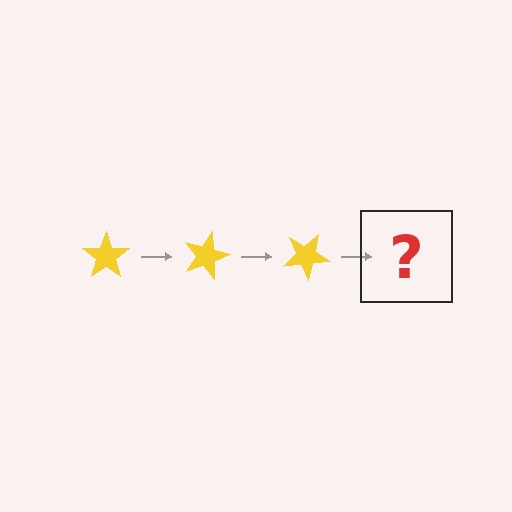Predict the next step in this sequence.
The next step is a yellow star rotated 45 degrees.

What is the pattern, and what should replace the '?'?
The pattern is that the star rotates 15 degrees each step. The '?' should be a yellow star rotated 45 degrees.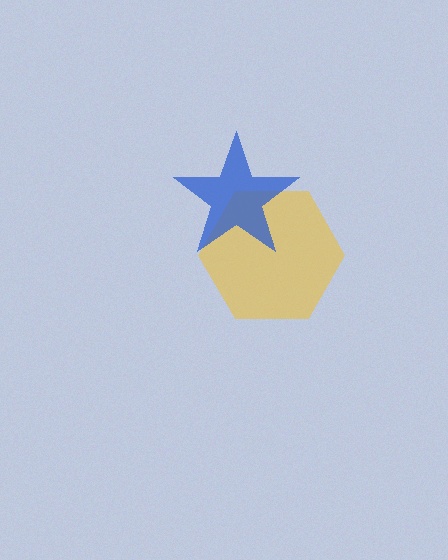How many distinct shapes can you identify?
There are 2 distinct shapes: a yellow hexagon, a blue star.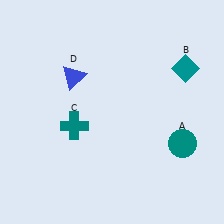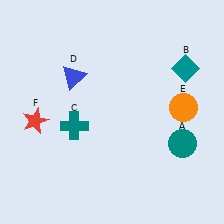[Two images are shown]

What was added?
An orange circle (E), a red star (F) were added in Image 2.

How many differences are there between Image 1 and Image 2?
There are 2 differences between the two images.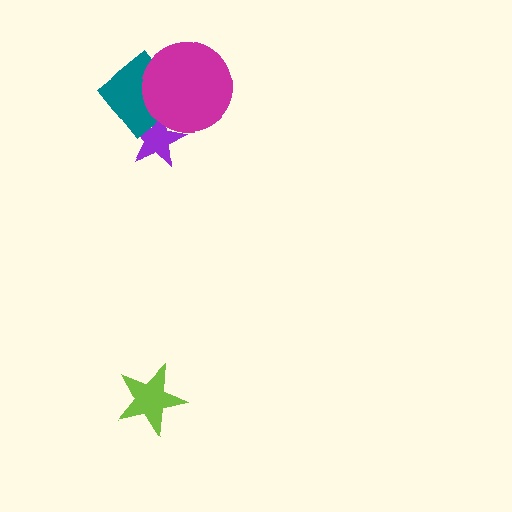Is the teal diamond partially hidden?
Yes, it is partially covered by another shape.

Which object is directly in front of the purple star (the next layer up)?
The teal diamond is directly in front of the purple star.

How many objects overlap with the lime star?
0 objects overlap with the lime star.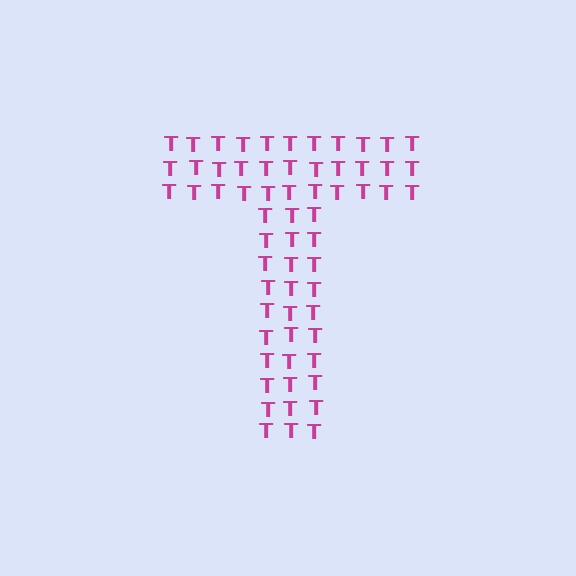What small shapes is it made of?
It is made of small letter T's.